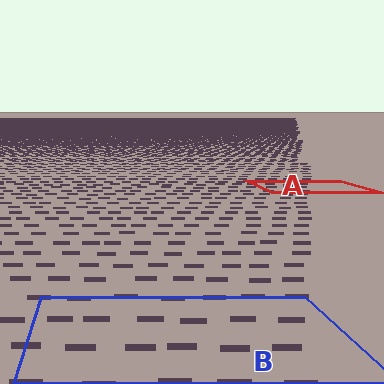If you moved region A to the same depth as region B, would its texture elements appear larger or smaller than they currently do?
They would appear larger. At a closer depth, the same texture elements are projected at a bigger on-screen size.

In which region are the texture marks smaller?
The texture marks are smaller in region A, because it is farther away.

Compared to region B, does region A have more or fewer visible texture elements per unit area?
Region A has more texture elements per unit area — they are packed more densely because it is farther away.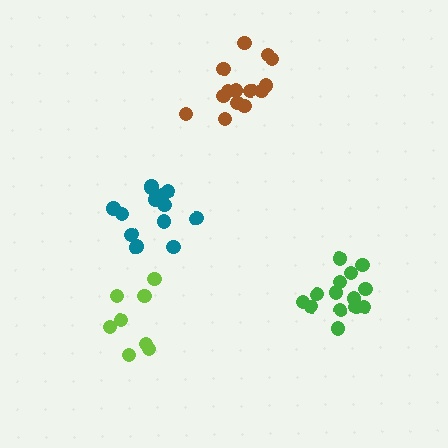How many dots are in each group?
Group 1: 14 dots, Group 2: 8 dots, Group 3: 13 dots, Group 4: 14 dots (49 total).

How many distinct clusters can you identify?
There are 4 distinct clusters.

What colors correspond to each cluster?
The clusters are colored: green, lime, teal, brown.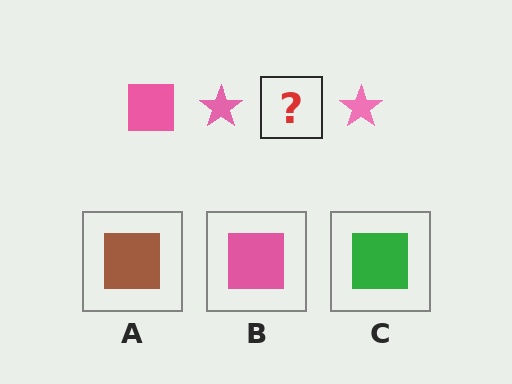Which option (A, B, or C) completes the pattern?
B.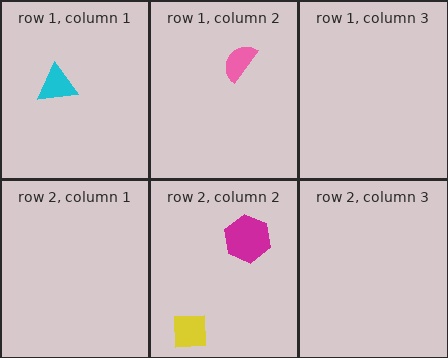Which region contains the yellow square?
The row 2, column 2 region.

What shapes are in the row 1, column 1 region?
The cyan triangle.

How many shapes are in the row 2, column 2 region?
2.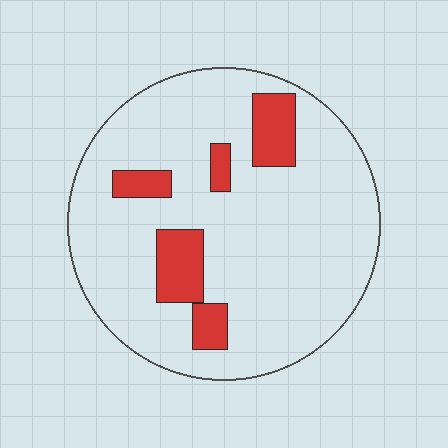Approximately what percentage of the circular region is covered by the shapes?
Approximately 15%.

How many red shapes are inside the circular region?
5.